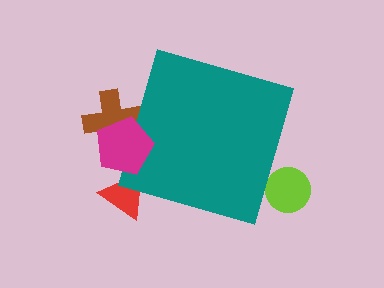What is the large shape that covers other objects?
A teal diamond.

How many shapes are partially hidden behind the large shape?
3 shapes are partially hidden.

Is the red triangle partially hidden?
Yes, the red triangle is partially hidden behind the teal diamond.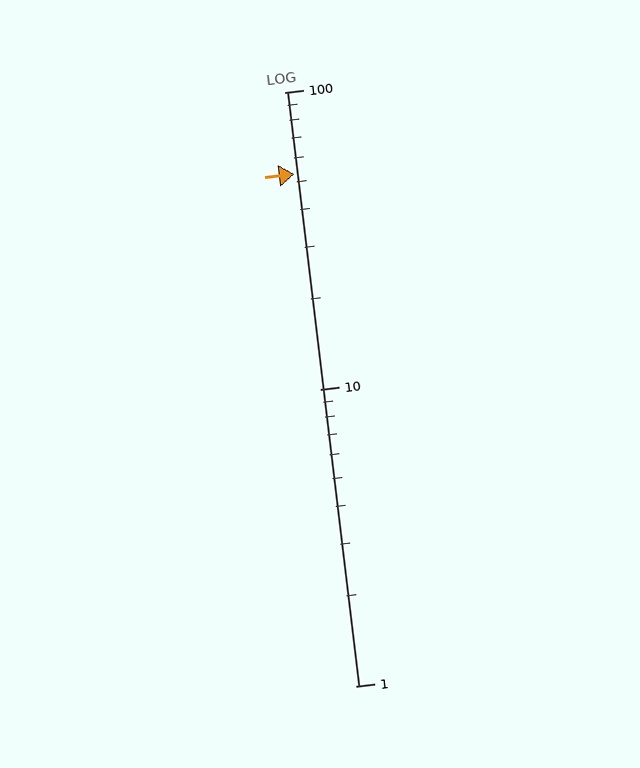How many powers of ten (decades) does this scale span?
The scale spans 2 decades, from 1 to 100.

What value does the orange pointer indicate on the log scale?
The pointer indicates approximately 53.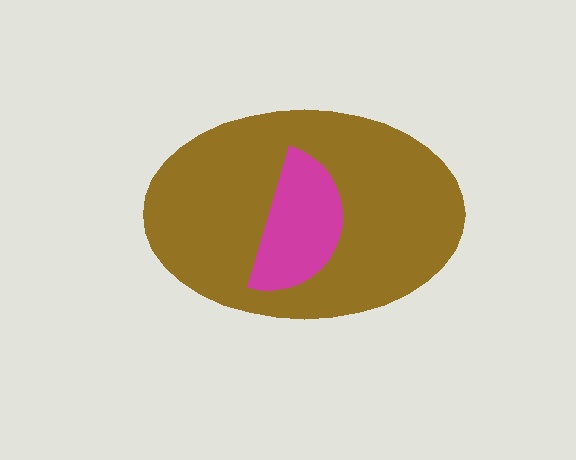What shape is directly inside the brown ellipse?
The magenta semicircle.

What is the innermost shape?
The magenta semicircle.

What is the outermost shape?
The brown ellipse.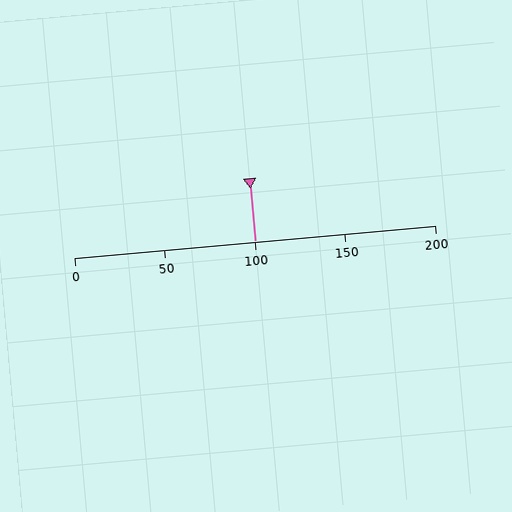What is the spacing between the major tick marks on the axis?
The major ticks are spaced 50 apart.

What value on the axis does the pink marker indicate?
The marker indicates approximately 100.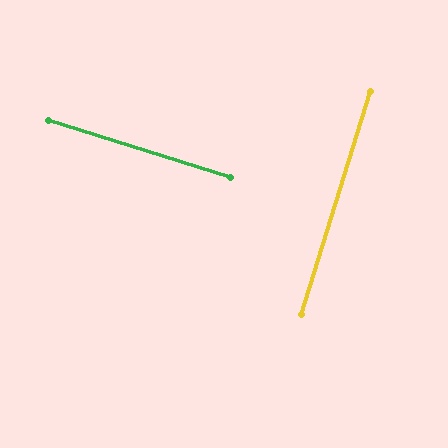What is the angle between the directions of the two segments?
Approximately 90 degrees.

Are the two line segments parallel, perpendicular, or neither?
Perpendicular — they meet at approximately 90°.